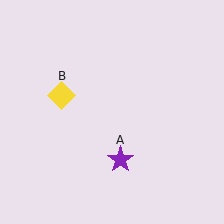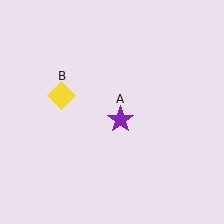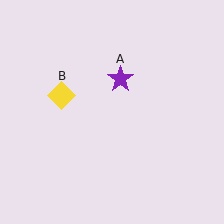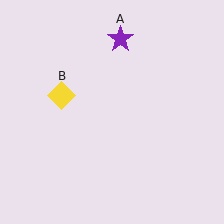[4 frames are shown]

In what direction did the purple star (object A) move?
The purple star (object A) moved up.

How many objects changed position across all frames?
1 object changed position: purple star (object A).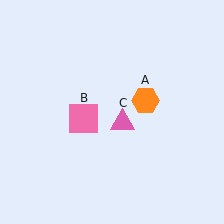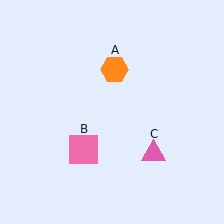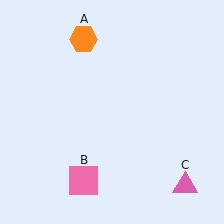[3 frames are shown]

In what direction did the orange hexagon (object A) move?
The orange hexagon (object A) moved up and to the left.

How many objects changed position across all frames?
3 objects changed position: orange hexagon (object A), pink square (object B), pink triangle (object C).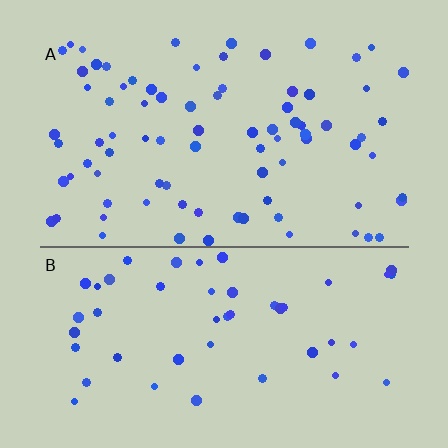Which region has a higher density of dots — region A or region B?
A (the top).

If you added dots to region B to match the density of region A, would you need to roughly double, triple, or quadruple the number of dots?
Approximately double.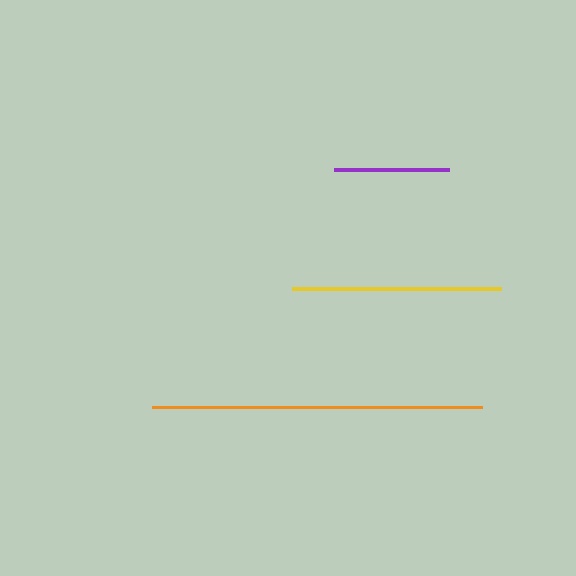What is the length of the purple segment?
The purple segment is approximately 115 pixels long.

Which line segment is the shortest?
The purple line is the shortest at approximately 115 pixels.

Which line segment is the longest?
The orange line is the longest at approximately 331 pixels.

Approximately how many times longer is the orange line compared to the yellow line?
The orange line is approximately 1.6 times the length of the yellow line.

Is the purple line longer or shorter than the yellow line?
The yellow line is longer than the purple line.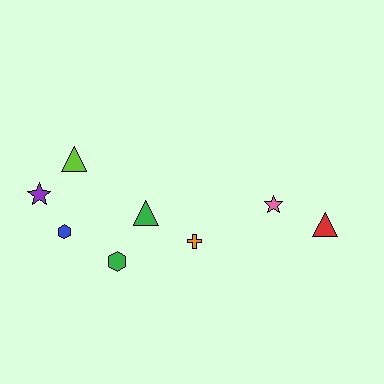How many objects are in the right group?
There are 3 objects.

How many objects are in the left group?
There are 5 objects.